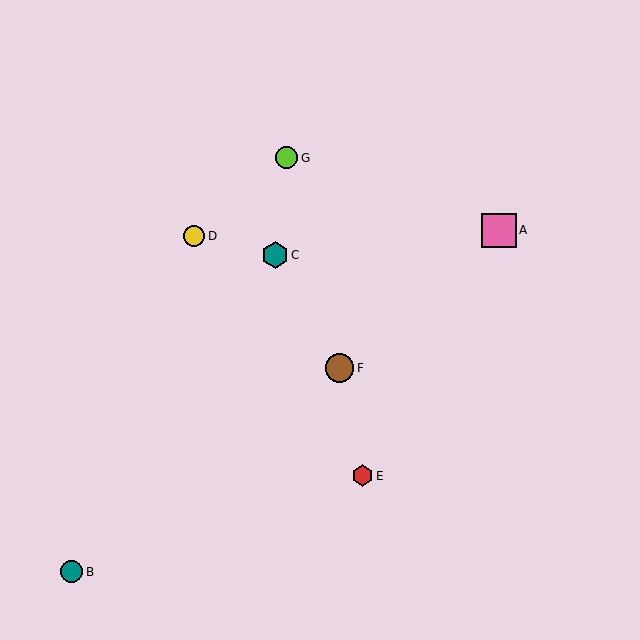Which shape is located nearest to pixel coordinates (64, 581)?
The teal circle (labeled B) at (72, 572) is nearest to that location.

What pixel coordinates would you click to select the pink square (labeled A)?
Click at (499, 230) to select the pink square A.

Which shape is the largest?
The pink square (labeled A) is the largest.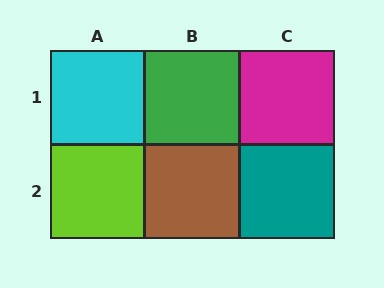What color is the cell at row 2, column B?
Brown.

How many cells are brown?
1 cell is brown.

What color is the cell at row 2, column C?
Teal.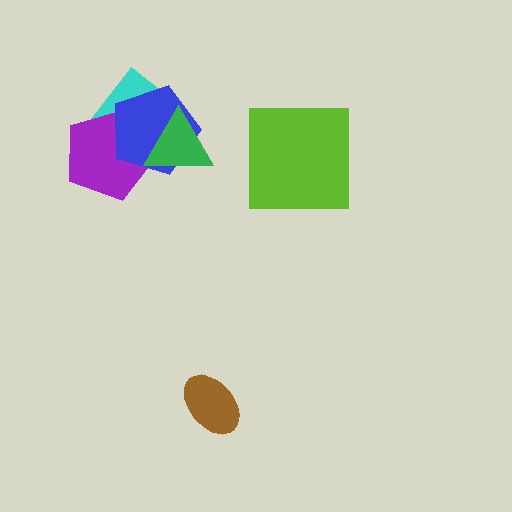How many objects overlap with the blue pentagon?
3 objects overlap with the blue pentagon.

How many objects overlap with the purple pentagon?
3 objects overlap with the purple pentagon.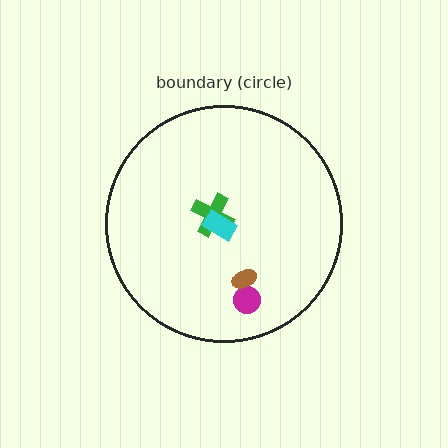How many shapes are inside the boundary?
4 inside, 0 outside.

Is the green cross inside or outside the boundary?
Inside.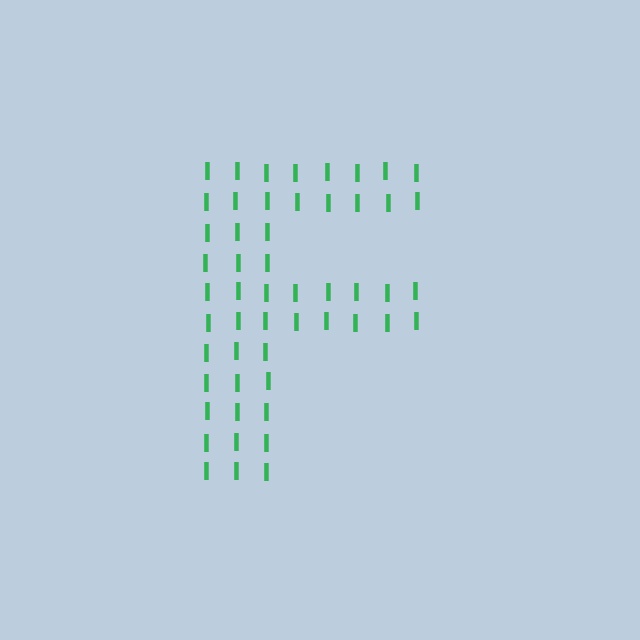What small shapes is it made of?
It is made of small letter I's.